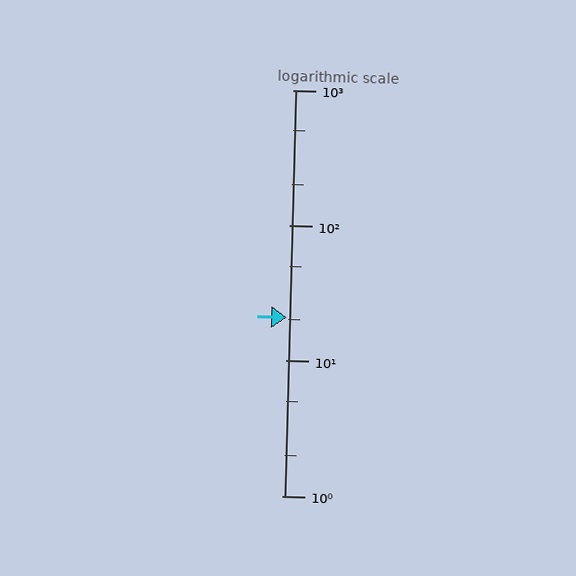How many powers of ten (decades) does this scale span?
The scale spans 3 decades, from 1 to 1000.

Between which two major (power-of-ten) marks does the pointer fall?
The pointer is between 10 and 100.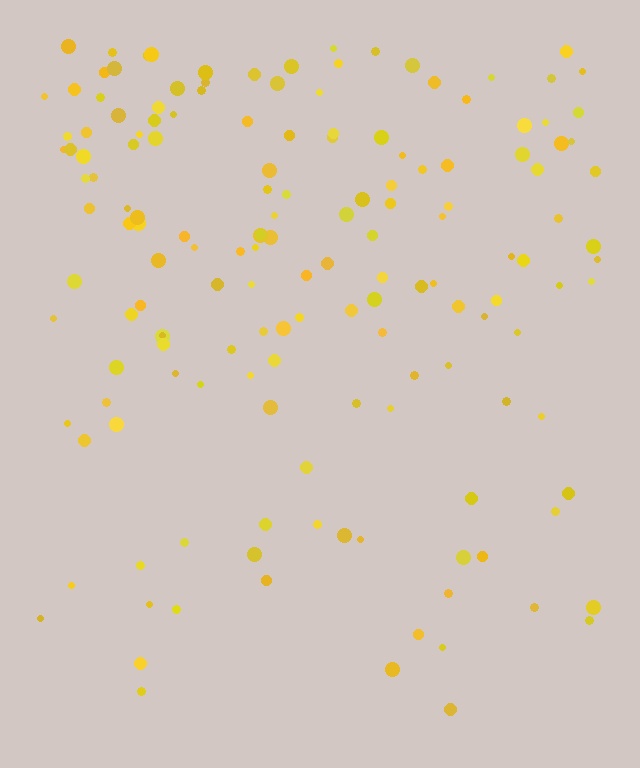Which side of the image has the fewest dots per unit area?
The bottom.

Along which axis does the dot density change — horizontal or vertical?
Vertical.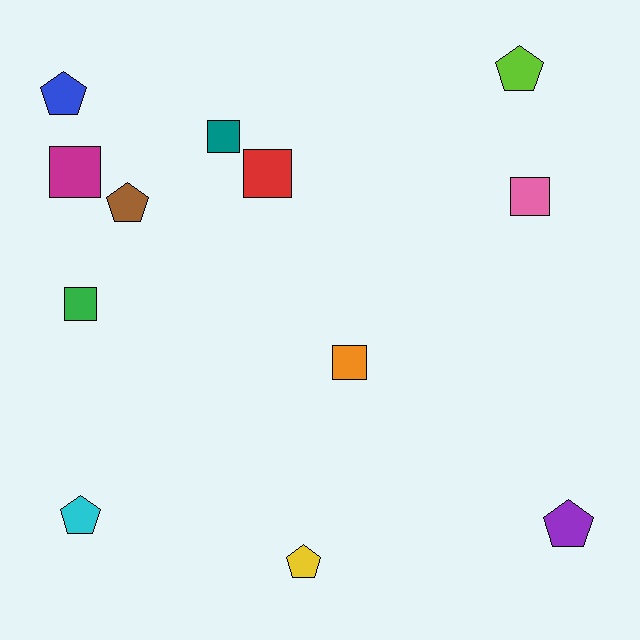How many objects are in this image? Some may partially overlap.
There are 12 objects.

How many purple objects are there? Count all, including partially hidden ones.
There is 1 purple object.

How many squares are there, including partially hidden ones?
There are 6 squares.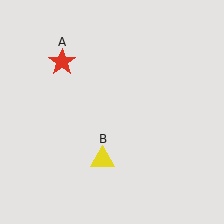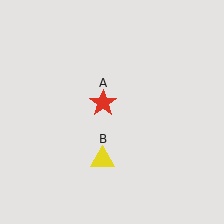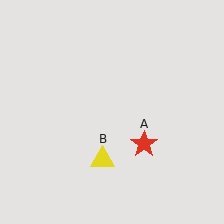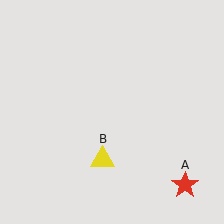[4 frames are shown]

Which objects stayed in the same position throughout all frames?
Yellow triangle (object B) remained stationary.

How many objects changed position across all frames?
1 object changed position: red star (object A).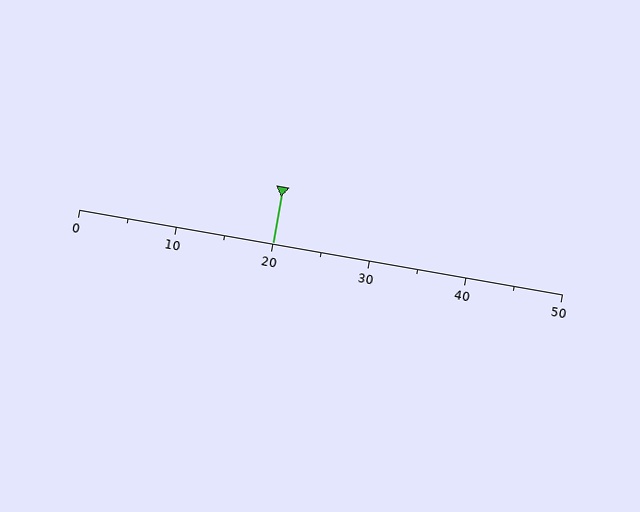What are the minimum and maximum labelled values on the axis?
The axis runs from 0 to 50.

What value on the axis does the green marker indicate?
The marker indicates approximately 20.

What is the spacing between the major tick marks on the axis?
The major ticks are spaced 10 apart.